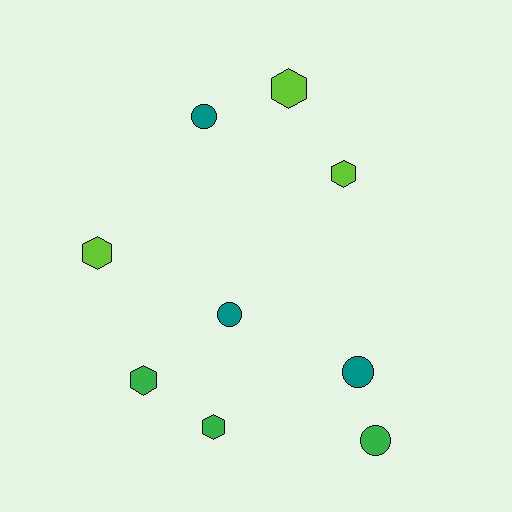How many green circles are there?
There is 1 green circle.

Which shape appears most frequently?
Hexagon, with 5 objects.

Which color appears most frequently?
Green, with 3 objects.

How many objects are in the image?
There are 9 objects.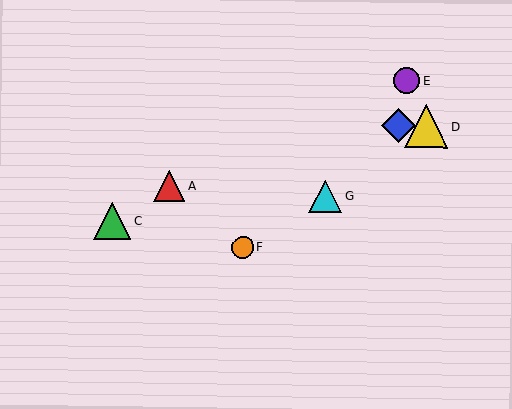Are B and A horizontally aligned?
No, B is at y≈126 and A is at y≈185.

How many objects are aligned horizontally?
2 objects (B, D) are aligned horizontally.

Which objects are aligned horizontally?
Objects B, D are aligned horizontally.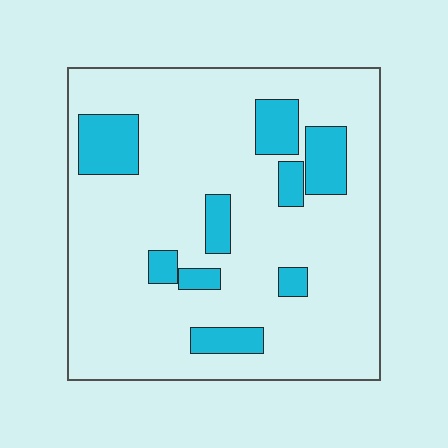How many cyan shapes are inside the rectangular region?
9.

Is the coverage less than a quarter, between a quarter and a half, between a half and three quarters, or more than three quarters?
Less than a quarter.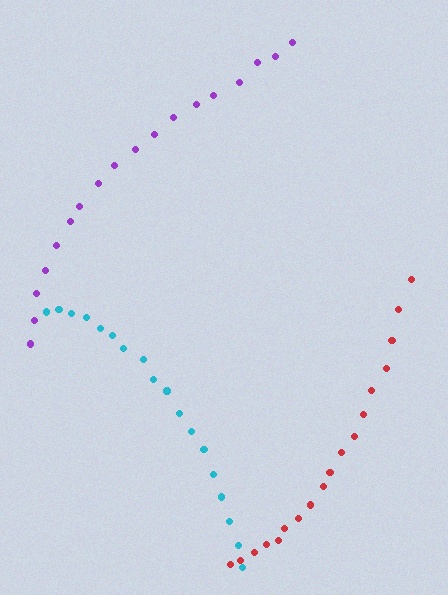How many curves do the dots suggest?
There are 3 distinct paths.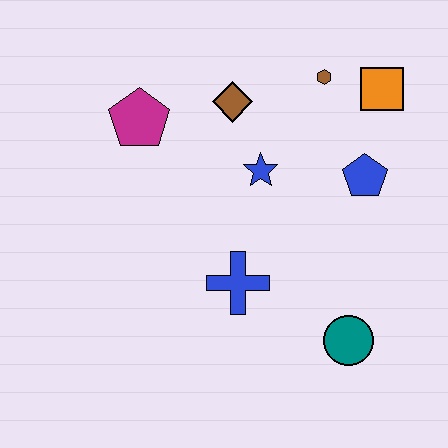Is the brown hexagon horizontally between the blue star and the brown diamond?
No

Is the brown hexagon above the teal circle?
Yes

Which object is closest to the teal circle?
The blue cross is closest to the teal circle.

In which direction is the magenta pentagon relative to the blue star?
The magenta pentagon is to the left of the blue star.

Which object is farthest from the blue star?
The teal circle is farthest from the blue star.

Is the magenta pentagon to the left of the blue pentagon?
Yes